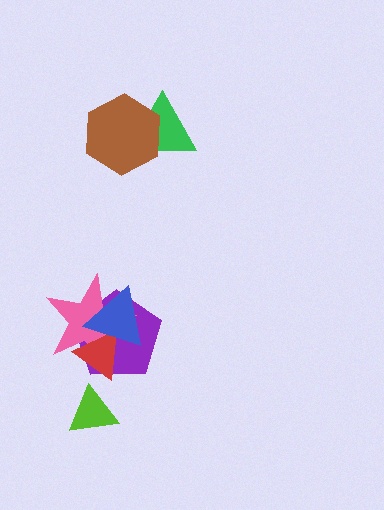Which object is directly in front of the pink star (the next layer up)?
The red triangle is directly in front of the pink star.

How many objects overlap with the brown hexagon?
1 object overlaps with the brown hexagon.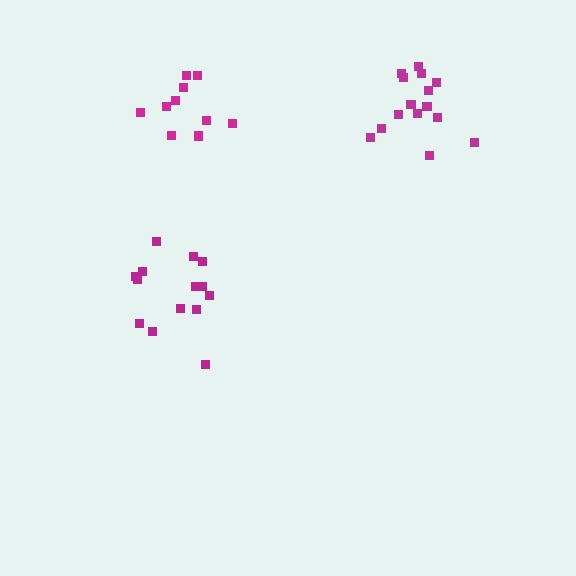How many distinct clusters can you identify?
There are 3 distinct clusters.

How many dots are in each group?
Group 1: 10 dots, Group 2: 14 dots, Group 3: 16 dots (40 total).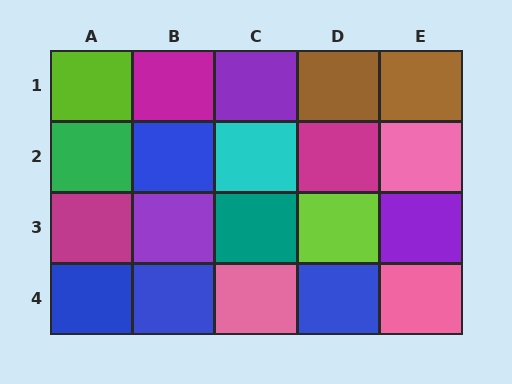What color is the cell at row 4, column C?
Pink.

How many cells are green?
1 cell is green.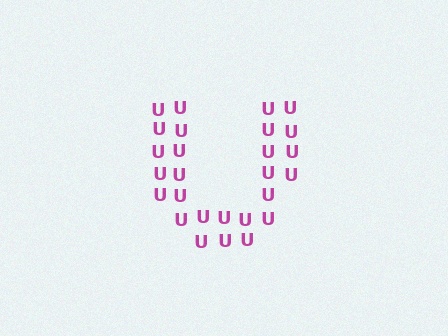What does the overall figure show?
The overall figure shows the letter U.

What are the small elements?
The small elements are letter U's.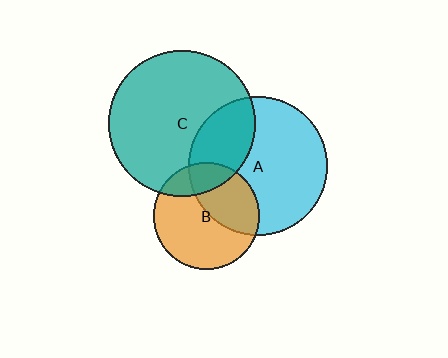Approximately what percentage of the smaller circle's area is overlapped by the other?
Approximately 30%.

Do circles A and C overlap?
Yes.